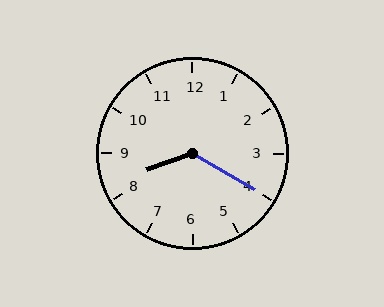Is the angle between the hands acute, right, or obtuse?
It is obtuse.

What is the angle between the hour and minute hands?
Approximately 130 degrees.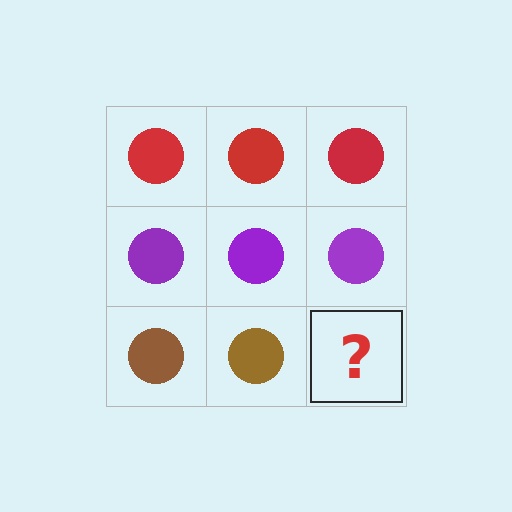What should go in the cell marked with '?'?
The missing cell should contain a brown circle.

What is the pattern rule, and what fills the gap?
The rule is that each row has a consistent color. The gap should be filled with a brown circle.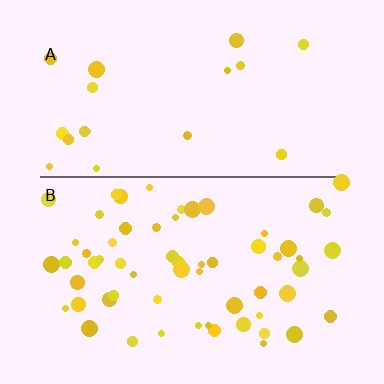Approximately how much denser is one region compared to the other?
Approximately 3.1× — region B over region A.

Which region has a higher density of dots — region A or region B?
B (the bottom).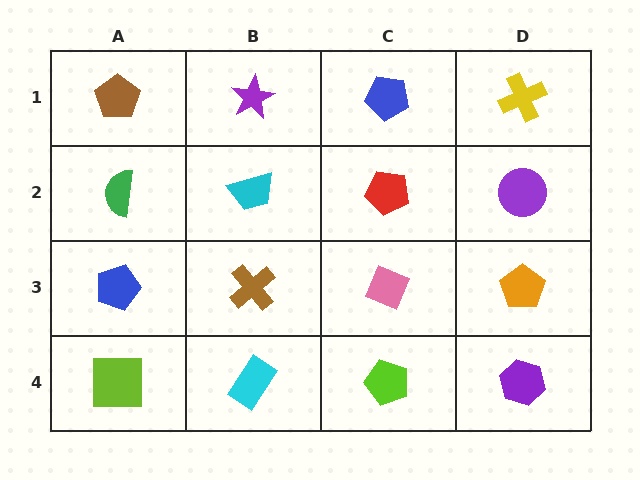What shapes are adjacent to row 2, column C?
A blue pentagon (row 1, column C), a pink diamond (row 3, column C), a cyan trapezoid (row 2, column B), a purple circle (row 2, column D).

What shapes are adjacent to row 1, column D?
A purple circle (row 2, column D), a blue pentagon (row 1, column C).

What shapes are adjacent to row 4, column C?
A pink diamond (row 3, column C), a cyan rectangle (row 4, column B), a purple hexagon (row 4, column D).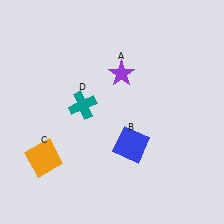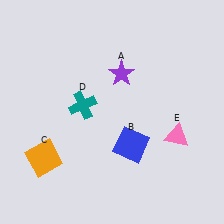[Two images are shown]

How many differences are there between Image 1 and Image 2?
There is 1 difference between the two images.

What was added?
A pink triangle (E) was added in Image 2.